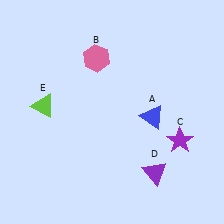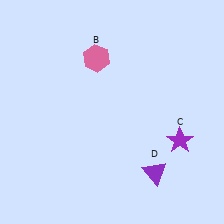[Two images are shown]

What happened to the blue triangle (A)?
The blue triangle (A) was removed in Image 2. It was in the bottom-right area of Image 1.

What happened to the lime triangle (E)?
The lime triangle (E) was removed in Image 2. It was in the top-left area of Image 1.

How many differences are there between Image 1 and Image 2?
There are 2 differences between the two images.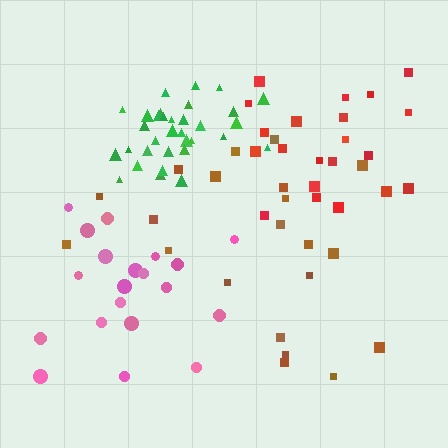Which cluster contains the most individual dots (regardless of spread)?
Green (33).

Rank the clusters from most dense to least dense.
green, red, pink, brown.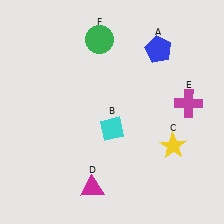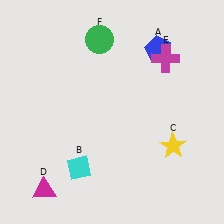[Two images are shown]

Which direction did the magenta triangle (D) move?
The magenta triangle (D) moved left.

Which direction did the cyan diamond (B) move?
The cyan diamond (B) moved down.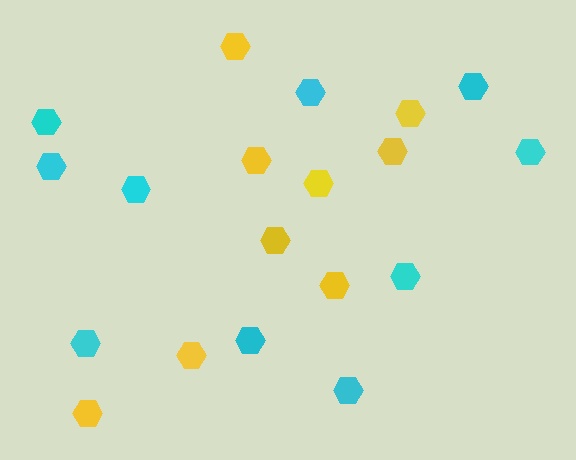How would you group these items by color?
There are 2 groups: one group of cyan hexagons (10) and one group of yellow hexagons (9).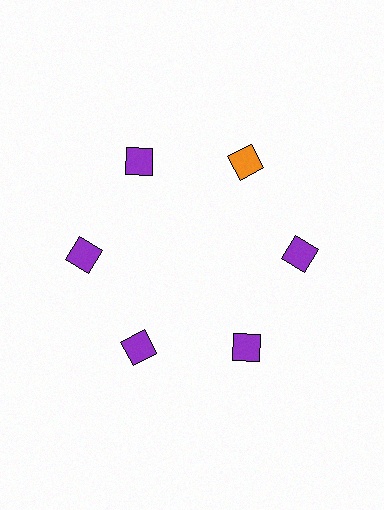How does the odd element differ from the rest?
It has a different color: orange instead of purple.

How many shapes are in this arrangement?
There are 6 shapes arranged in a ring pattern.